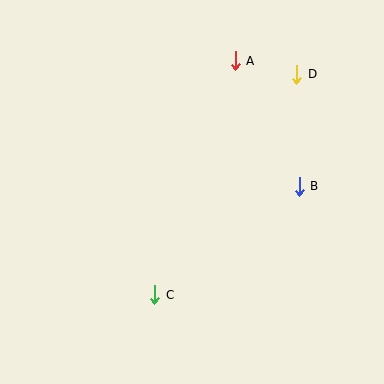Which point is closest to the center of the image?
Point B at (299, 186) is closest to the center.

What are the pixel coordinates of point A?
Point A is at (235, 61).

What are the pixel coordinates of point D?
Point D is at (297, 74).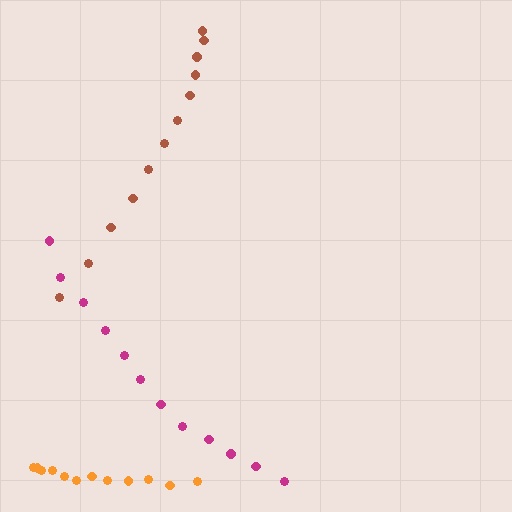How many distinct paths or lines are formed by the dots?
There are 3 distinct paths.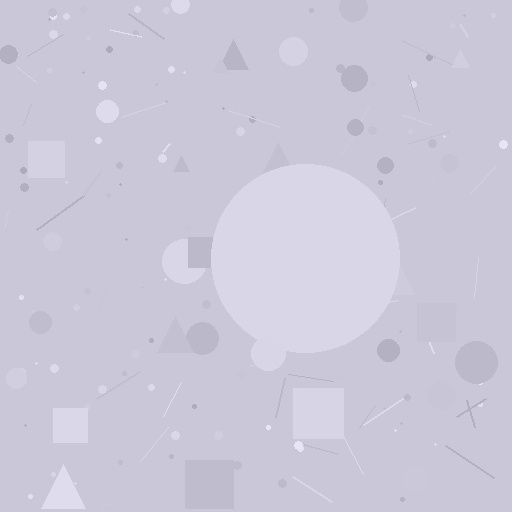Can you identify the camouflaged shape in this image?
The camouflaged shape is a circle.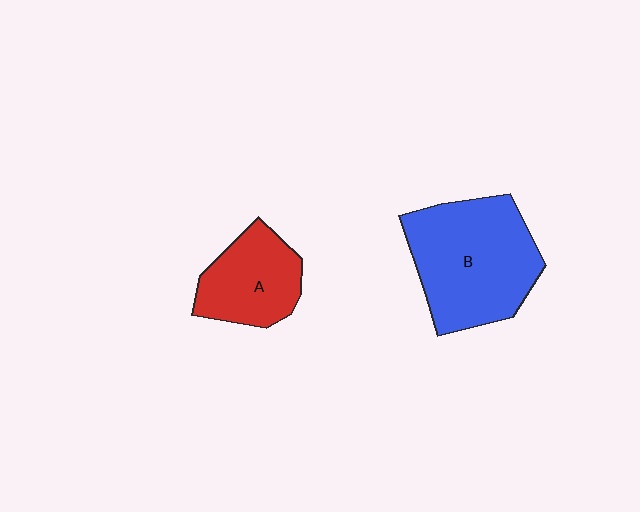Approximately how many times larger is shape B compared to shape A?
Approximately 1.7 times.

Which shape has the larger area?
Shape B (blue).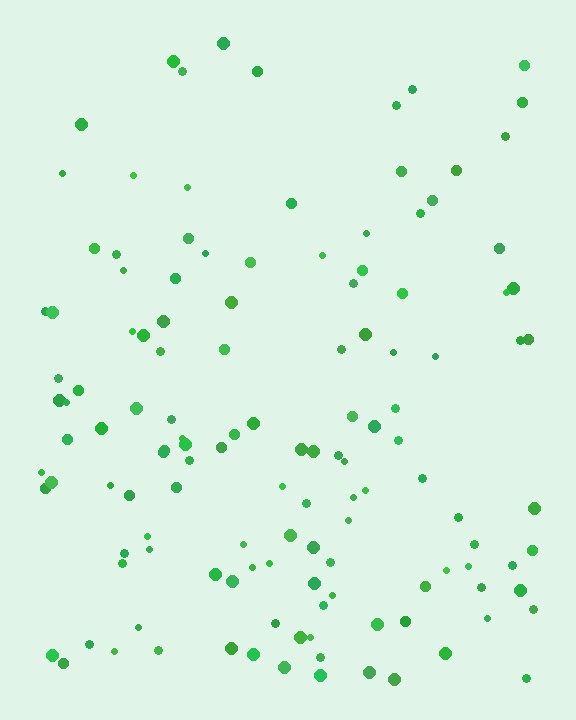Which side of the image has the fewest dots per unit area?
The top.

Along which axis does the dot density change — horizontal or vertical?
Vertical.